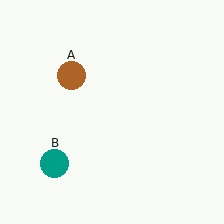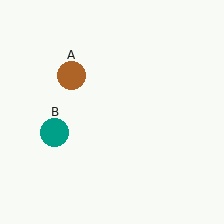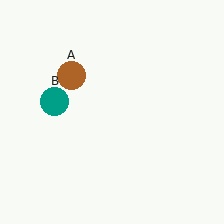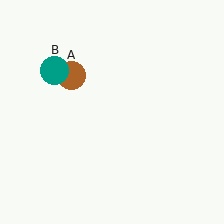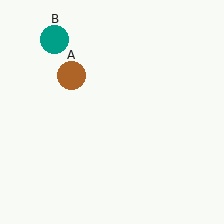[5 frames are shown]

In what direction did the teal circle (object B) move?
The teal circle (object B) moved up.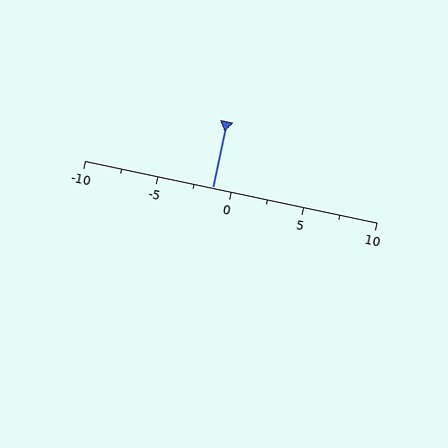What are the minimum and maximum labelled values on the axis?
The axis runs from -10 to 10.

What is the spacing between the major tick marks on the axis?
The major ticks are spaced 5 apart.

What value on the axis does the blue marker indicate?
The marker indicates approximately -1.2.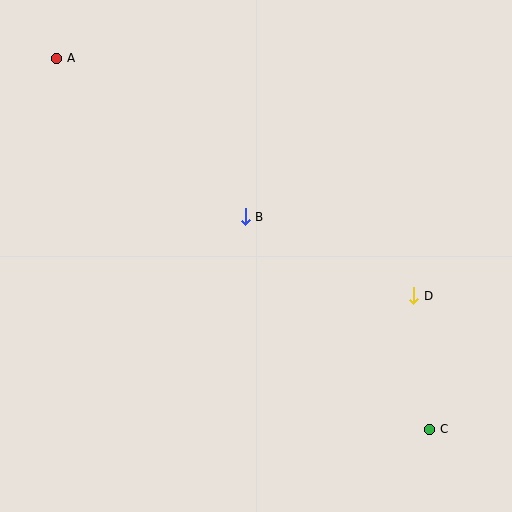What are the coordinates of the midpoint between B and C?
The midpoint between B and C is at (337, 323).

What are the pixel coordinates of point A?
Point A is at (57, 58).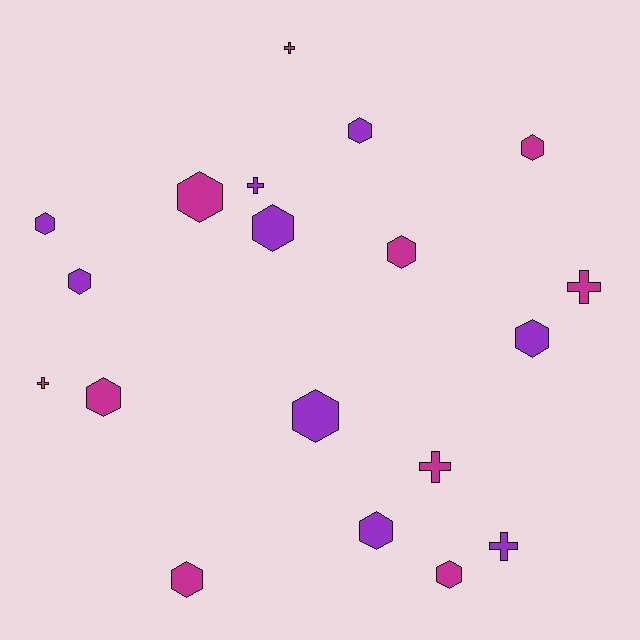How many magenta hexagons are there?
There are 6 magenta hexagons.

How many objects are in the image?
There are 19 objects.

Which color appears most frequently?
Magenta, with 10 objects.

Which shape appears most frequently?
Hexagon, with 13 objects.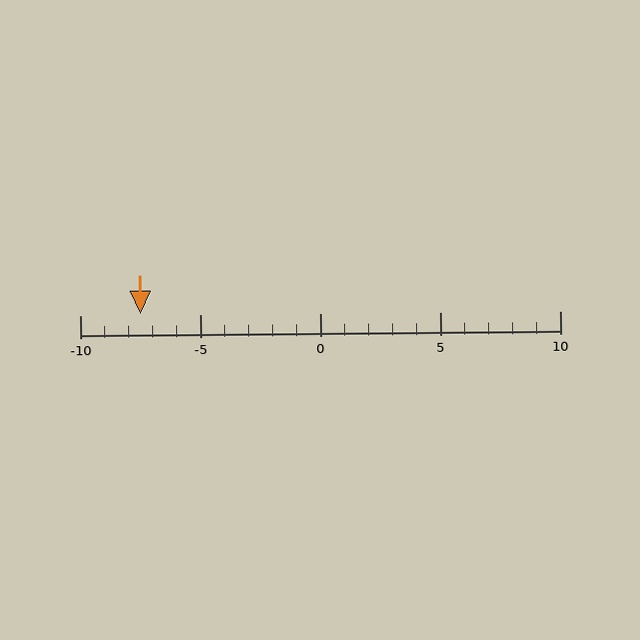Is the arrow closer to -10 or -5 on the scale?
The arrow is closer to -5.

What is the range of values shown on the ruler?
The ruler shows values from -10 to 10.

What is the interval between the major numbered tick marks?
The major tick marks are spaced 5 units apart.